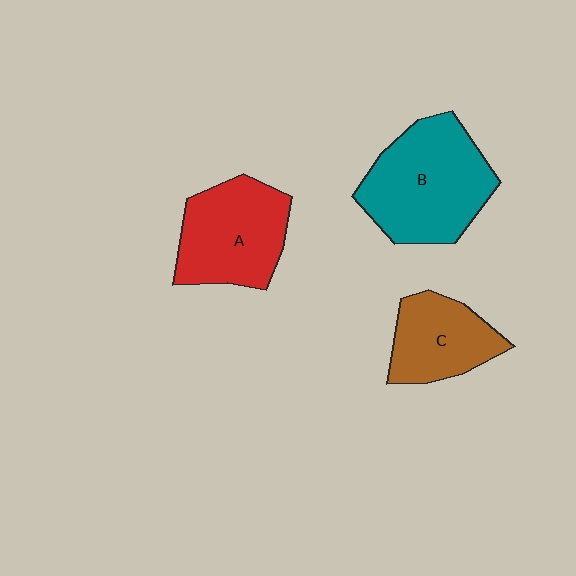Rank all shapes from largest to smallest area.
From largest to smallest: B (teal), A (red), C (brown).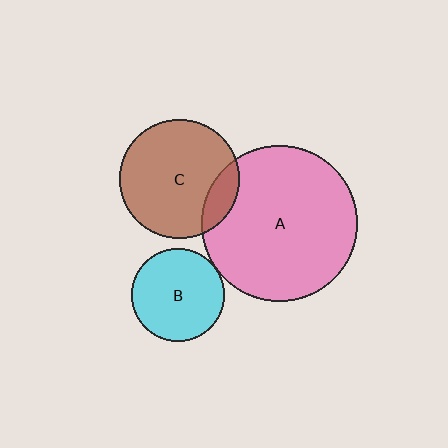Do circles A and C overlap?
Yes.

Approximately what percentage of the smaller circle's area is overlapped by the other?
Approximately 15%.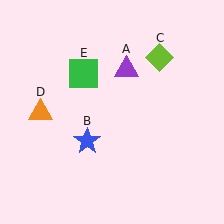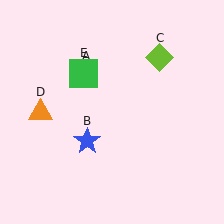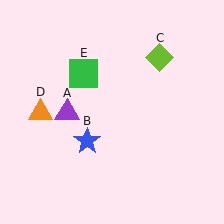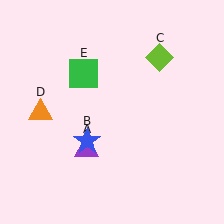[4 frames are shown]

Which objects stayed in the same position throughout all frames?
Blue star (object B) and lime diamond (object C) and orange triangle (object D) and green square (object E) remained stationary.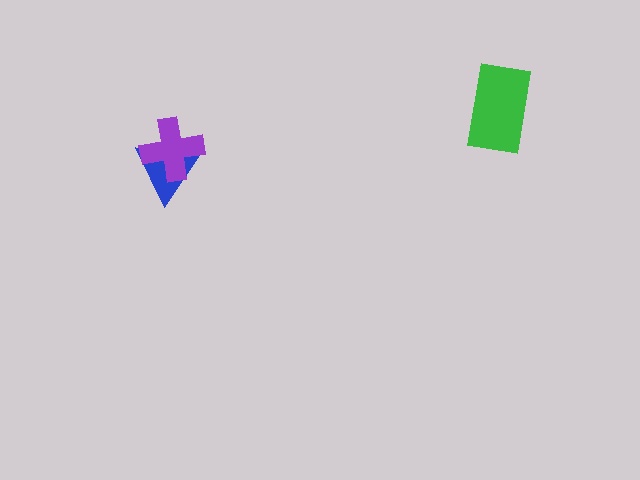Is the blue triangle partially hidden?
Yes, it is partially covered by another shape.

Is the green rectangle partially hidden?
No, no other shape covers it.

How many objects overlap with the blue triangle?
1 object overlaps with the blue triangle.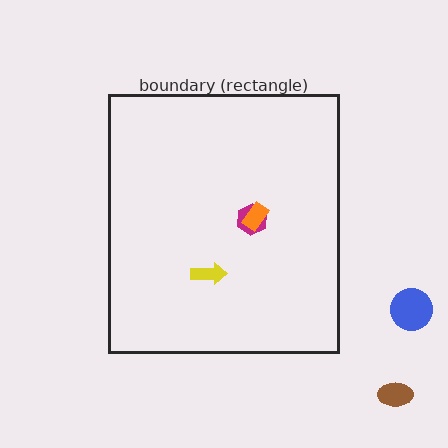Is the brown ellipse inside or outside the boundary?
Outside.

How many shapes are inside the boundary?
3 inside, 2 outside.